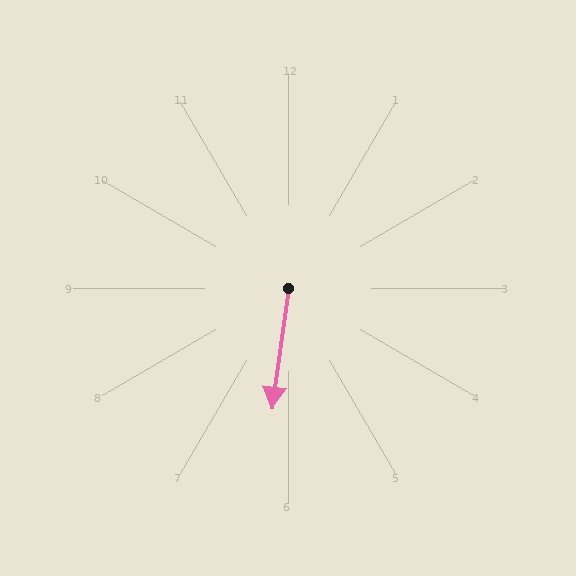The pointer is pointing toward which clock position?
Roughly 6 o'clock.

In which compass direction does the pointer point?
South.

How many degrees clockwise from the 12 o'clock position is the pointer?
Approximately 188 degrees.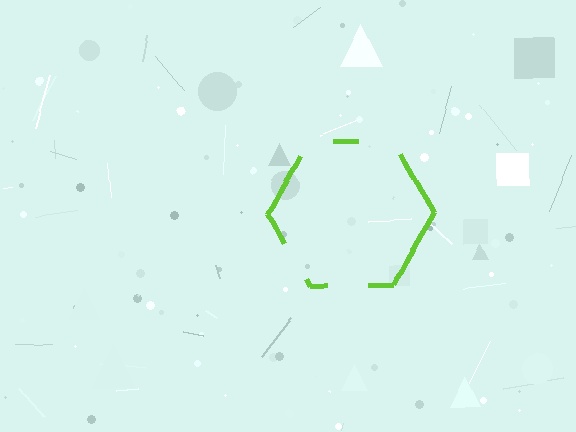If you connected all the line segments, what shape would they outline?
They would outline a hexagon.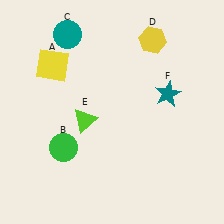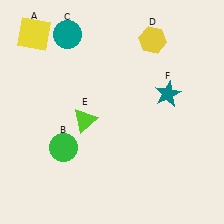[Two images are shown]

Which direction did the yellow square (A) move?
The yellow square (A) moved up.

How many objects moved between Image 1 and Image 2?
1 object moved between the two images.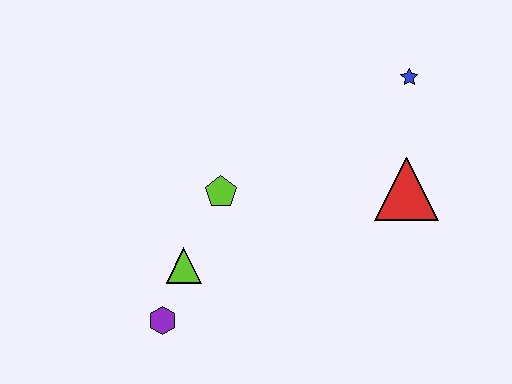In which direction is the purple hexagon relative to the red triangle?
The purple hexagon is to the left of the red triangle.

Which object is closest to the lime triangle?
The purple hexagon is closest to the lime triangle.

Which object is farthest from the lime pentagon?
The blue star is farthest from the lime pentagon.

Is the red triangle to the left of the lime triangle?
No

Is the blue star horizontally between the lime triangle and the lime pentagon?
No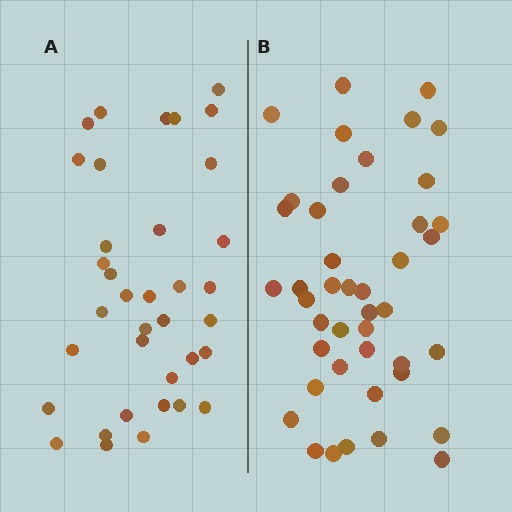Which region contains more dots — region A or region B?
Region B (the right region) has more dots.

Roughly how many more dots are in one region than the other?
Region B has roughly 8 or so more dots than region A.